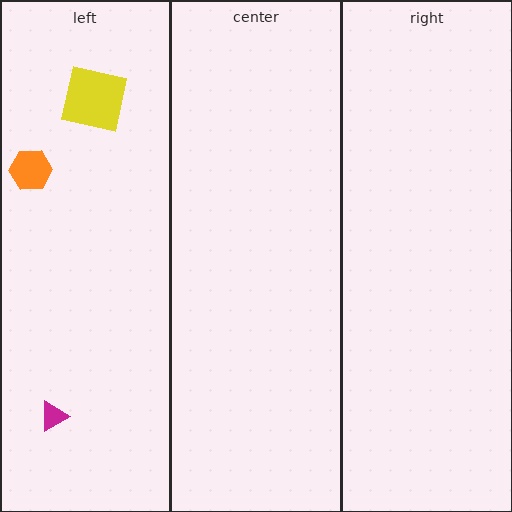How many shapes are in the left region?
3.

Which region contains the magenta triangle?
The left region.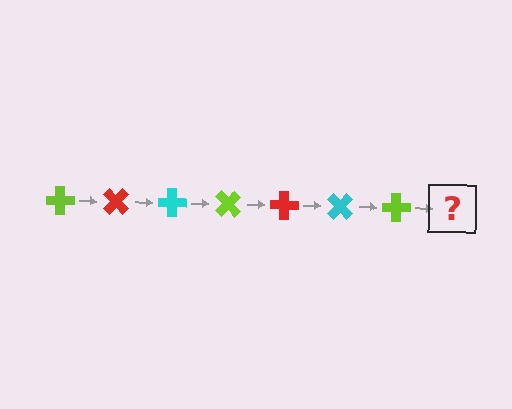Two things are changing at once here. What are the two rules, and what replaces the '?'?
The two rules are that it rotates 45 degrees each step and the color cycles through lime, red, and cyan. The '?' should be a red cross, rotated 315 degrees from the start.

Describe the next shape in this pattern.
It should be a red cross, rotated 315 degrees from the start.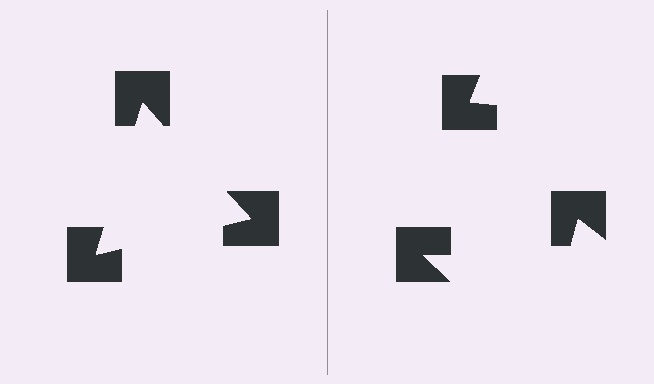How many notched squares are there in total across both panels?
6 — 3 on each side.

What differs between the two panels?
The notched squares are positioned identically on both sides; only the wedge orientations differ. On the left they align to a triangle; on the right they are misaligned.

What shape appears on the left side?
An illusory triangle.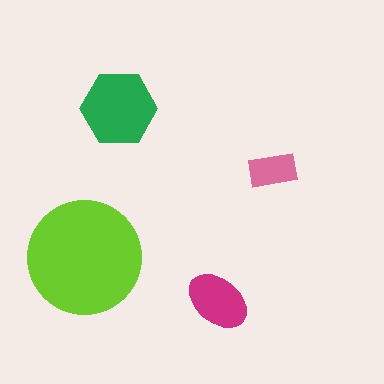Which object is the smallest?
The pink rectangle.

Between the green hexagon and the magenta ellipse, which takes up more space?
The green hexagon.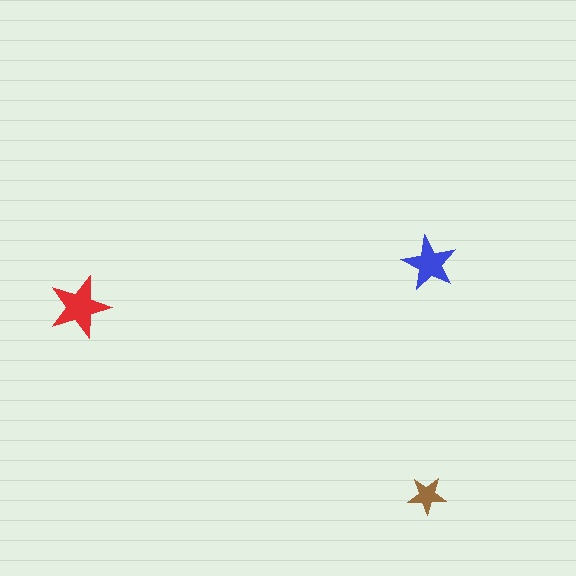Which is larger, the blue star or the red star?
The red one.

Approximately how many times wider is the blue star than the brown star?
About 1.5 times wider.